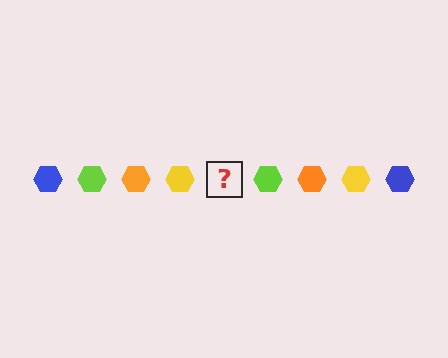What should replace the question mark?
The question mark should be replaced with a blue hexagon.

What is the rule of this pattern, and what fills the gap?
The rule is that the pattern cycles through blue, lime, orange, yellow hexagons. The gap should be filled with a blue hexagon.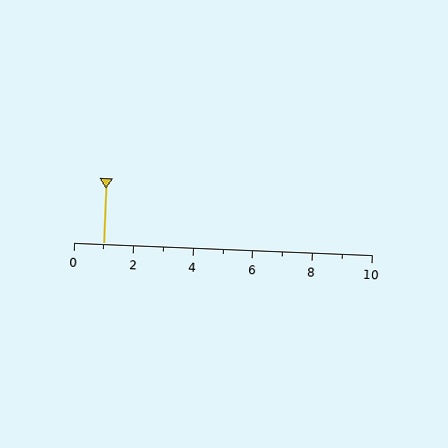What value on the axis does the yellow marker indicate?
The marker indicates approximately 1.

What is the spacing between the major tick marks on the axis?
The major ticks are spaced 2 apart.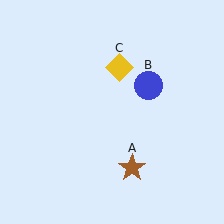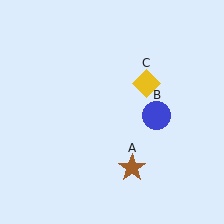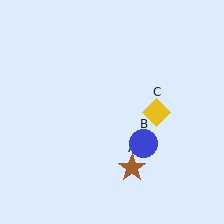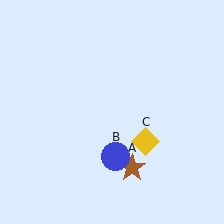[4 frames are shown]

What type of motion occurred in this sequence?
The blue circle (object B), yellow diamond (object C) rotated clockwise around the center of the scene.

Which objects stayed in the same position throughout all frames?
Brown star (object A) remained stationary.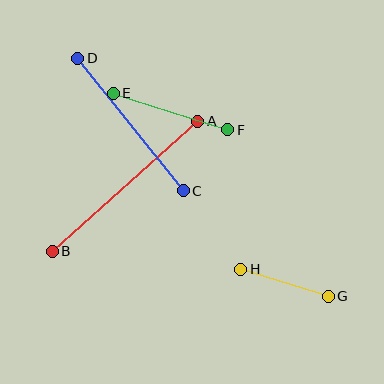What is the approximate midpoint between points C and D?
The midpoint is at approximately (131, 125) pixels.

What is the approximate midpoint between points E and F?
The midpoint is at approximately (170, 111) pixels.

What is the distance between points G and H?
The distance is approximately 91 pixels.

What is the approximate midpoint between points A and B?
The midpoint is at approximately (125, 186) pixels.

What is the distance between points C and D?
The distance is approximately 169 pixels.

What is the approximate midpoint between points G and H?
The midpoint is at approximately (284, 283) pixels.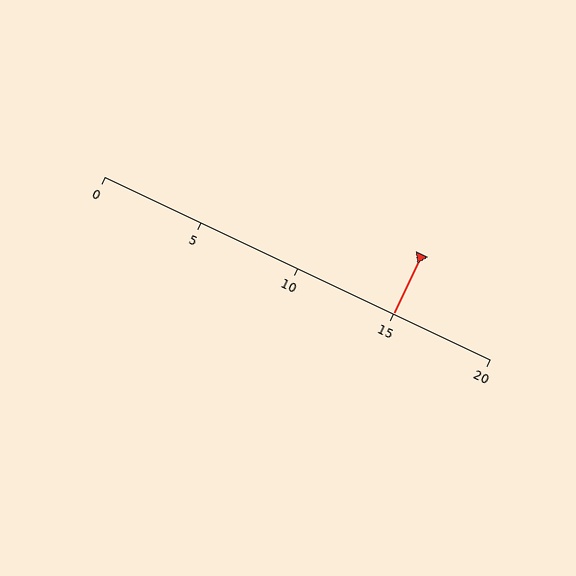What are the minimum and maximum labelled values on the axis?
The axis runs from 0 to 20.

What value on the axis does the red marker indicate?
The marker indicates approximately 15.